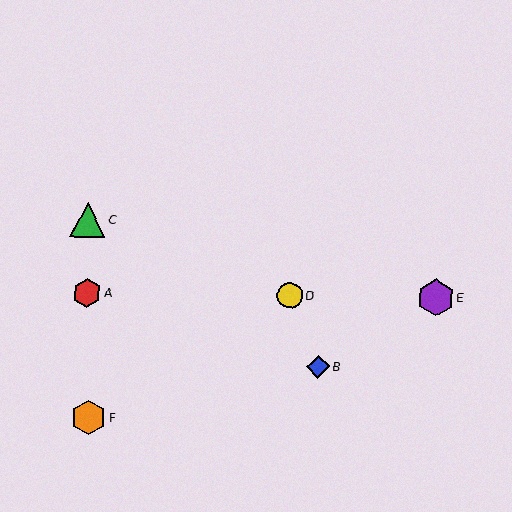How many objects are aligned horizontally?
3 objects (A, D, E) are aligned horizontally.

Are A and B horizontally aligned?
No, A is at y≈293 and B is at y≈367.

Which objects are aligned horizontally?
Objects A, D, E are aligned horizontally.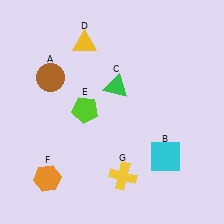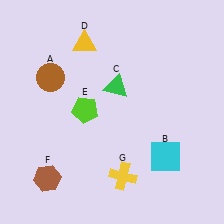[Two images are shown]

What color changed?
The hexagon (F) changed from orange in Image 1 to brown in Image 2.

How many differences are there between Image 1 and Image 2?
There is 1 difference between the two images.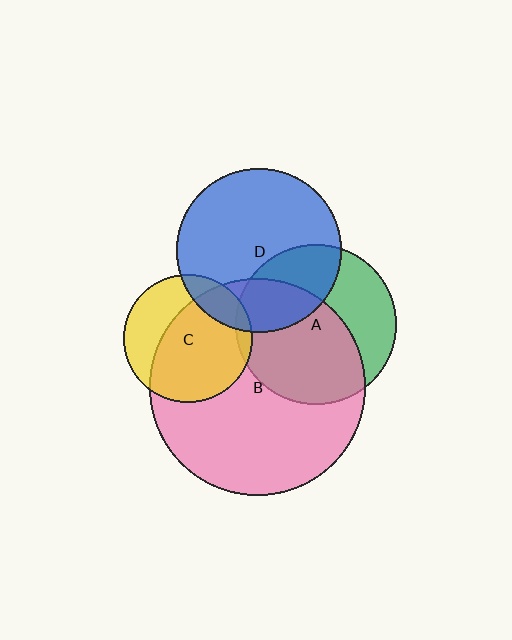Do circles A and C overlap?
Yes.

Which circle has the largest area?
Circle B (pink).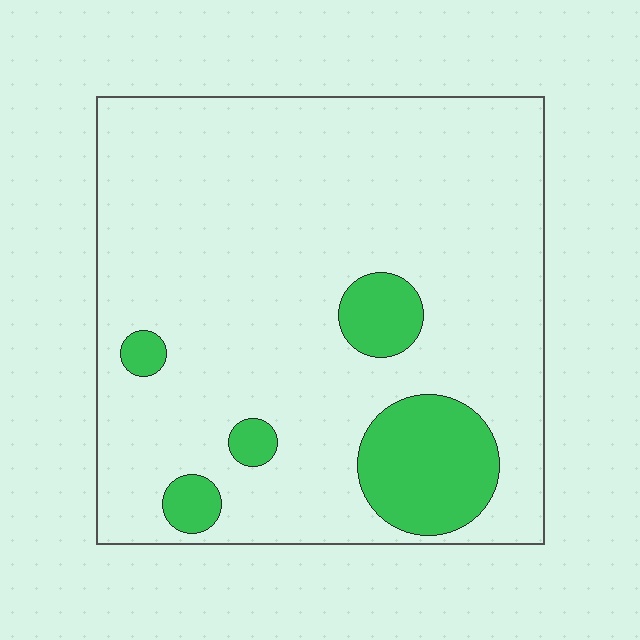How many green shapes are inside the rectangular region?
5.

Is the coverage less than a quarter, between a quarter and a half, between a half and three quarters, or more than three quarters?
Less than a quarter.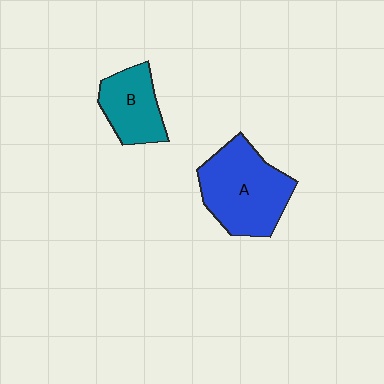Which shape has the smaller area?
Shape B (teal).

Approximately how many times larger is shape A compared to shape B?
Approximately 1.7 times.